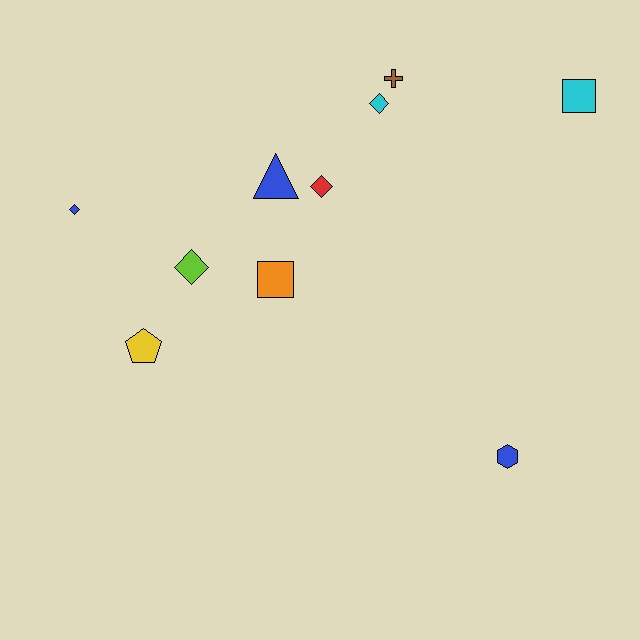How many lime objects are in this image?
There is 1 lime object.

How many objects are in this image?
There are 10 objects.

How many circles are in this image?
There are no circles.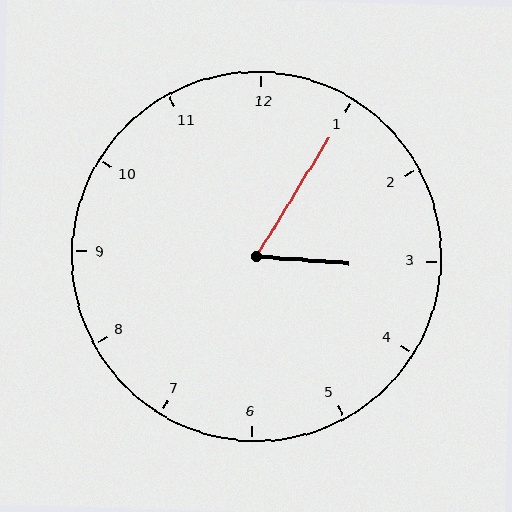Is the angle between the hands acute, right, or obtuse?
It is acute.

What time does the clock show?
3:05.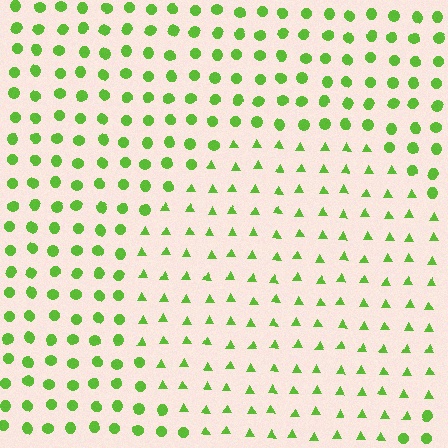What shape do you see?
I see a circle.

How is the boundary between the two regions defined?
The boundary is defined by a change in element shape: triangles inside vs. circles outside. All elements share the same color and spacing.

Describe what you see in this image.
The image is filled with small lime elements arranged in a uniform grid. A circle-shaped region contains triangles, while the surrounding area contains circles. The boundary is defined purely by the change in element shape.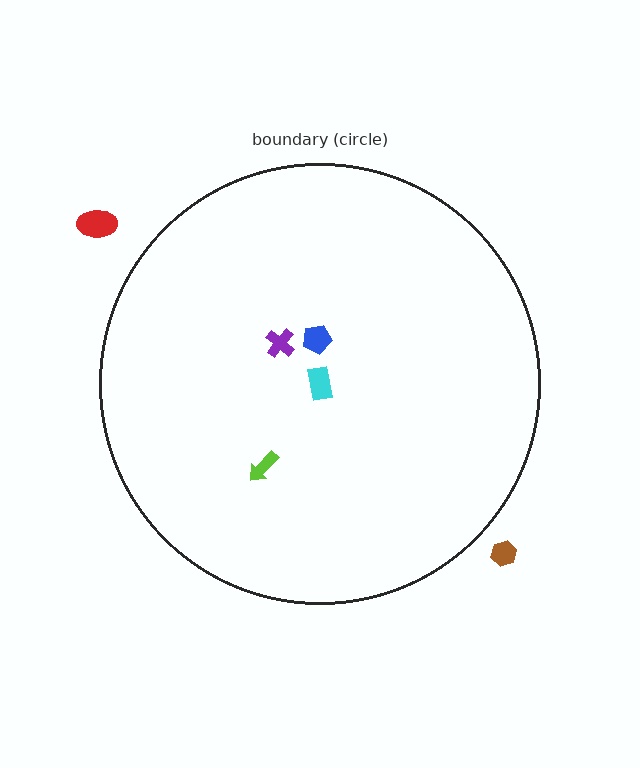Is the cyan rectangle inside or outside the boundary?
Inside.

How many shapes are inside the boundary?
4 inside, 2 outside.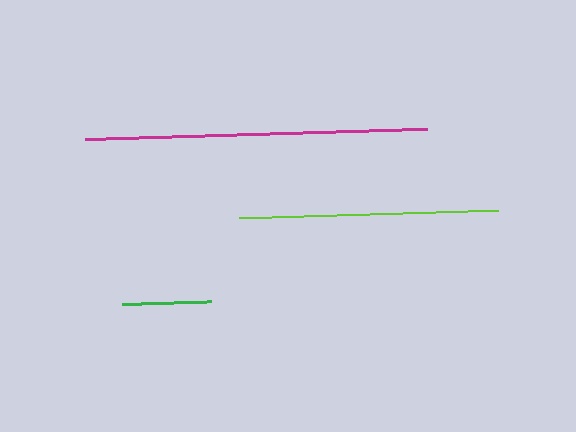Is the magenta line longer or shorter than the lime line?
The magenta line is longer than the lime line.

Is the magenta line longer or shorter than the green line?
The magenta line is longer than the green line.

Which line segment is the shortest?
The green line is the shortest at approximately 89 pixels.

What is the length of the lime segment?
The lime segment is approximately 259 pixels long.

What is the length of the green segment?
The green segment is approximately 89 pixels long.